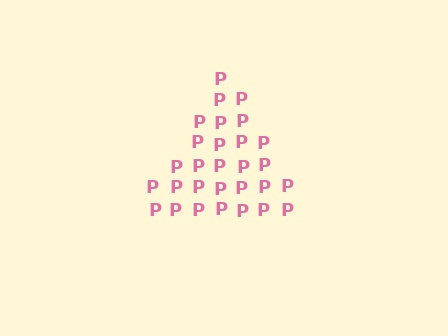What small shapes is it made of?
It is made of small letter P's.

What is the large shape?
The large shape is a triangle.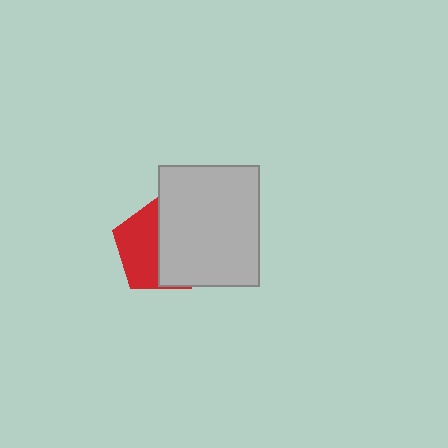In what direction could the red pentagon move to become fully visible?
The red pentagon could move left. That would shift it out from behind the light gray rectangle entirely.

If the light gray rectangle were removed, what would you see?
You would see the complete red pentagon.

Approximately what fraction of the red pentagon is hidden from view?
Roughly 54% of the red pentagon is hidden behind the light gray rectangle.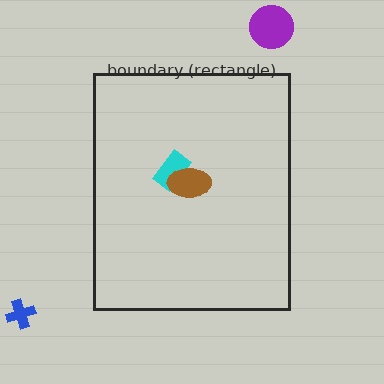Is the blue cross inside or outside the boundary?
Outside.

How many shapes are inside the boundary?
2 inside, 2 outside.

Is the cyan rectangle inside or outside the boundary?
Inside.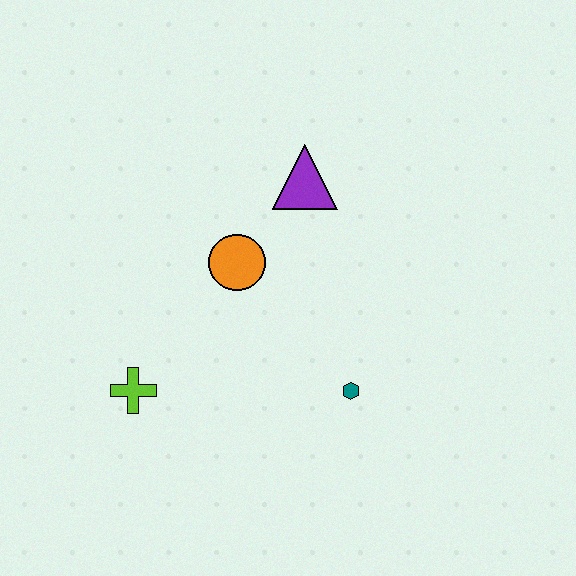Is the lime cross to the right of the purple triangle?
No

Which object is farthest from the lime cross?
The purple triangle is farthest from the lime cross.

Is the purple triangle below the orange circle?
No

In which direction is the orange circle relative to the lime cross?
The orange circle is above the lime cross.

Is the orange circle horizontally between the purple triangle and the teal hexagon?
No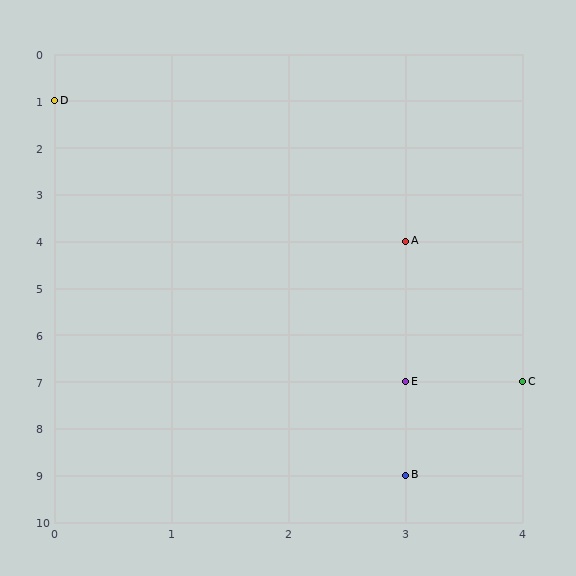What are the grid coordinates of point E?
Point E is at grid coordinates (3, 7).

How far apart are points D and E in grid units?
Points D and E are 3 columns and 6 rows apart (about 6.7 grid units diagonally).